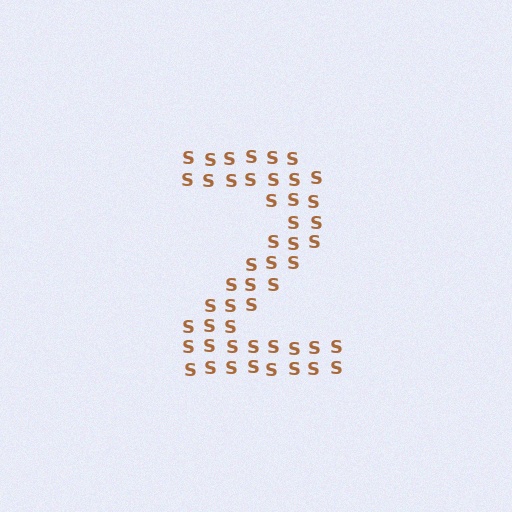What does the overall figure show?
The overall figure shows the digit 2.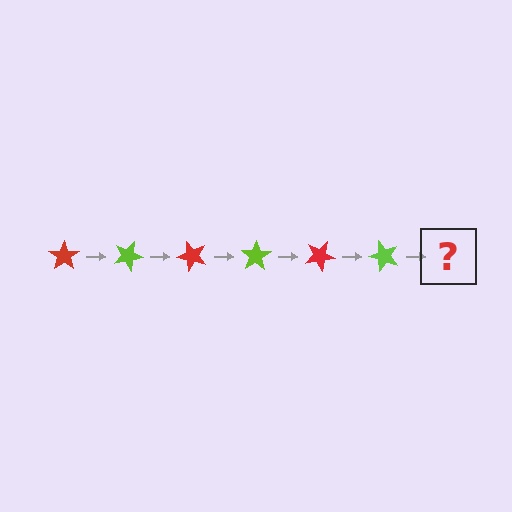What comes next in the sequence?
The next element should be a red star, rotated 150 degrees from the start.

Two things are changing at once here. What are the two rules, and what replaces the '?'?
The two rules are that it rotates 25 degrees each step and the color cycles through red and lime. The '?' should be a red star, rotated 150 degrees from the start.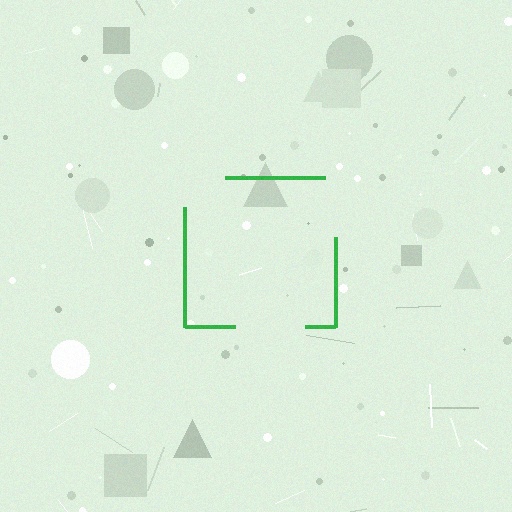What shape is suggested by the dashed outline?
The dashed outline suggests a square.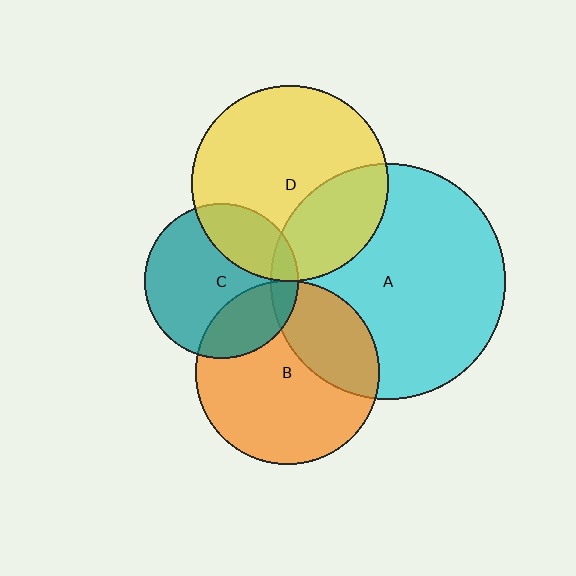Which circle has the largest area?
Circle A (cyan).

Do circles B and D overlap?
Yes.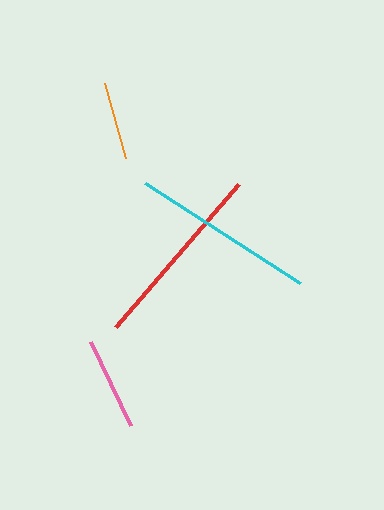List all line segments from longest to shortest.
From longest to shortest: red, cyan, pink, orange.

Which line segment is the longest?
The red line is the longest at approximately 189 pixels.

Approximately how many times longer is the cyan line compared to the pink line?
The cyan line is approximately 2.0 times the length of the pink line.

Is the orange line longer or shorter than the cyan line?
The cyan line is longer than the orange line.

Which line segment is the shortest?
The orange line is the shortest at approximately 78 pixels.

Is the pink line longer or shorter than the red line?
The red line is longer than the pink line.